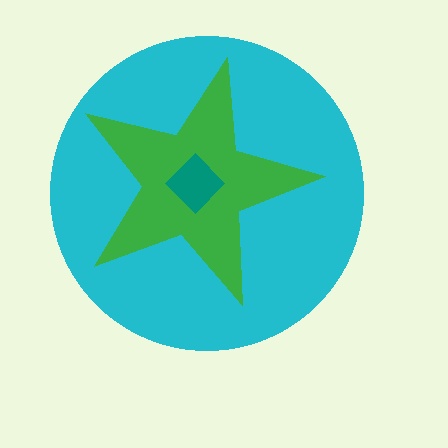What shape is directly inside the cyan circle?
The green star.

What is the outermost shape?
The cyan circle.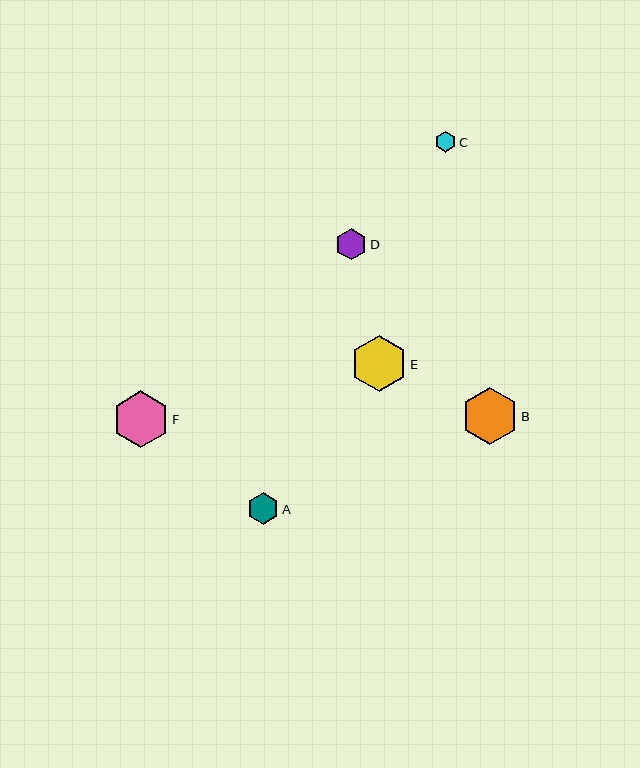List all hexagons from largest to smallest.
From largest to smallest: B, F, E, A, D, C.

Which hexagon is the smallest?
Hexagon C is the smallest with a size of approximately 21 pixels.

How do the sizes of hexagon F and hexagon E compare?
Hexagon F and hexagon E are approximately the same size.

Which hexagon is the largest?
Hexagon B is the largest with a size of approximately 57 pixels.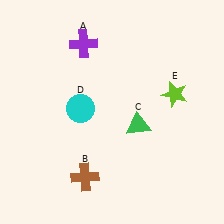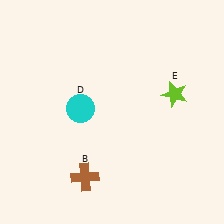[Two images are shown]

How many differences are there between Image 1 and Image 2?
There are 2 differences between the two images.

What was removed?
The green triangle (C), the purple cross (A) were removed in Image 2.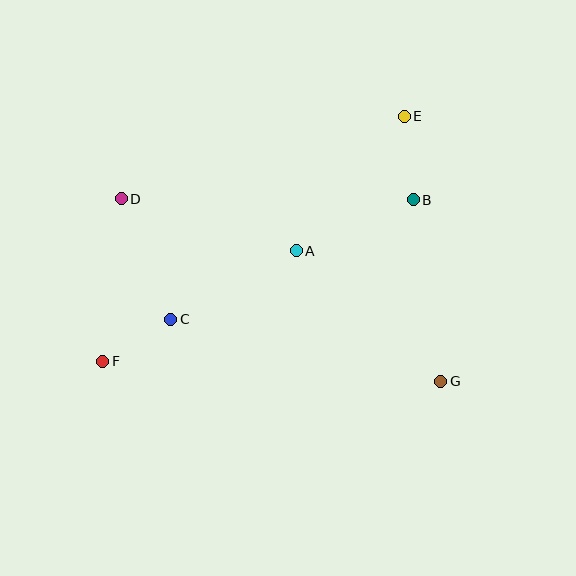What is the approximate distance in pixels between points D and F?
The distance between D and F is approximately 164 pixels.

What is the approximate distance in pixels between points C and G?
The distance between C and G is approximately 277 pixels.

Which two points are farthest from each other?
Points E and F are farthest from each other.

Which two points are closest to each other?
Points C and F are closest to each other.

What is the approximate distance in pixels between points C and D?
The distance between C and D is approximately 130 pixels.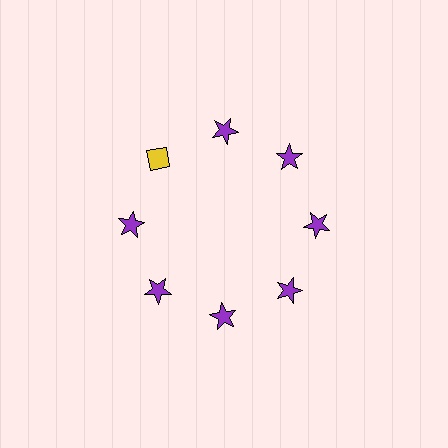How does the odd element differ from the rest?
It differs in both color (yellow instead of purple) and shape (diamond instead of star).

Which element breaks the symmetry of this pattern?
The yellow diamond at roughly the 10 o'clock position breaks the symmetry. All other shapes are purple stars.